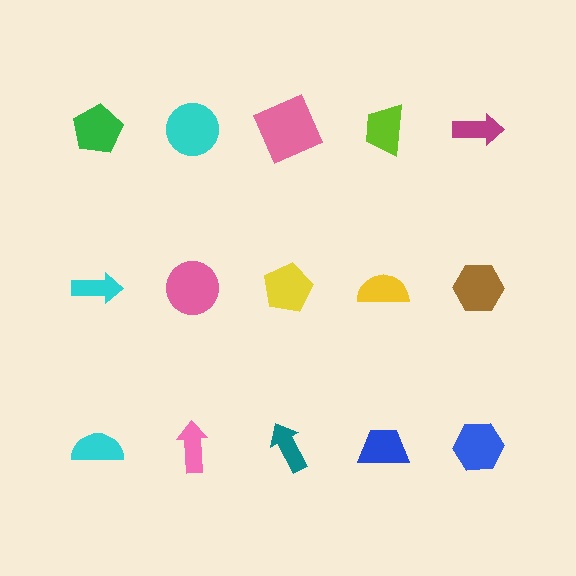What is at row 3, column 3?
A teal arrow.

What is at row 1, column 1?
A green pentagon.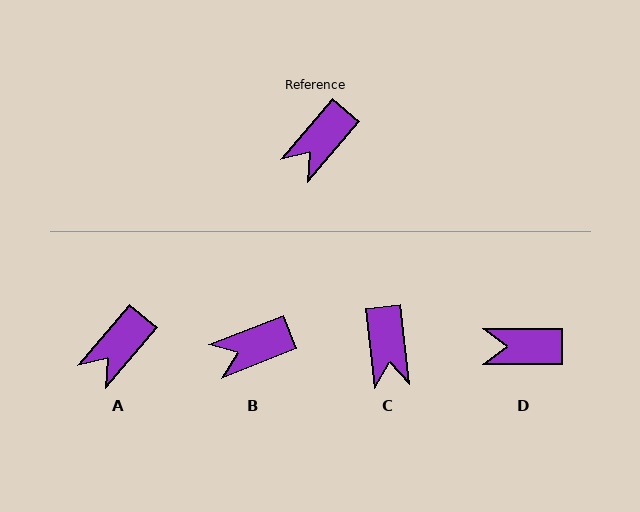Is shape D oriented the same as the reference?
No, it is off by about 50 degrees.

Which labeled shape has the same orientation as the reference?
A.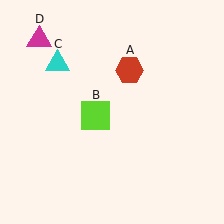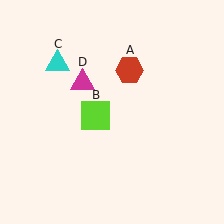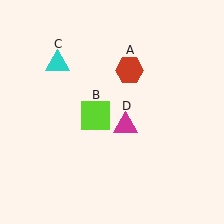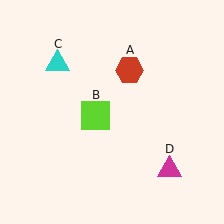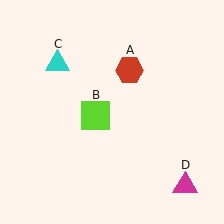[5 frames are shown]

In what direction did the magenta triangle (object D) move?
The magenta triangle (object D) moved down and to the right.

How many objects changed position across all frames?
1 object changed position: magenta triangle (object D).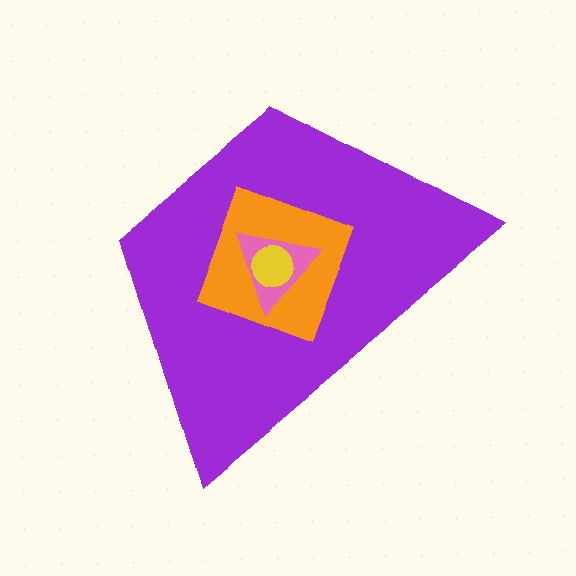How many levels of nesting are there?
4.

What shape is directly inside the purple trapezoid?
The orange square.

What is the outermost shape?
The purple trapezoid.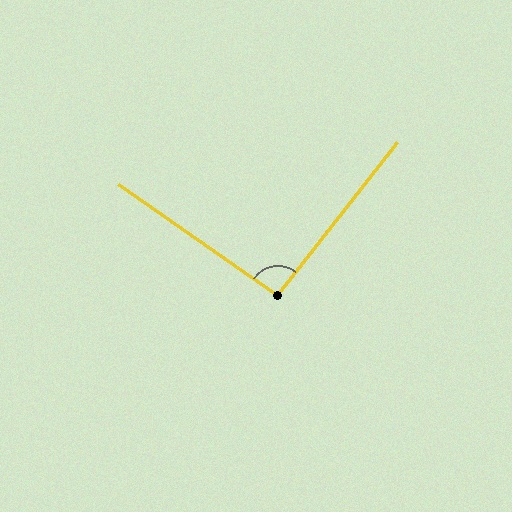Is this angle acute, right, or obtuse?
It is approximately a right angle.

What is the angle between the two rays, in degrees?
Approximately 93 degrees.